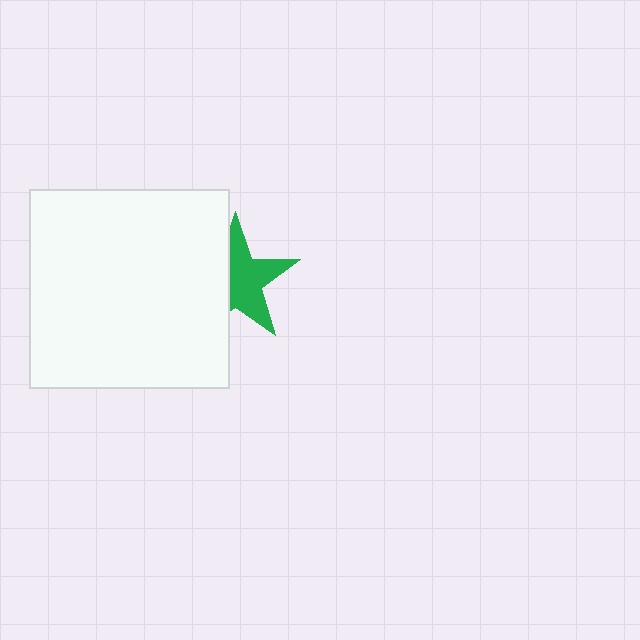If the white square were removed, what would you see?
You would see the complete green star.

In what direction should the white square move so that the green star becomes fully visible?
The white square should move left. That is the shortest direction to clear the overlap and leave the green star fully visible.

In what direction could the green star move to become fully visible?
The green star could move right. That would shift it out from behind the white square entirely.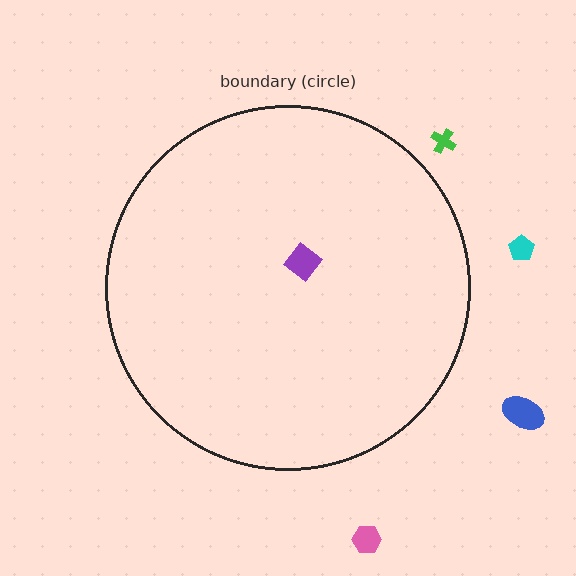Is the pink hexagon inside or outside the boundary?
Outside.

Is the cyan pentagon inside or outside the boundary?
Outside.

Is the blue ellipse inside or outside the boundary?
Outside.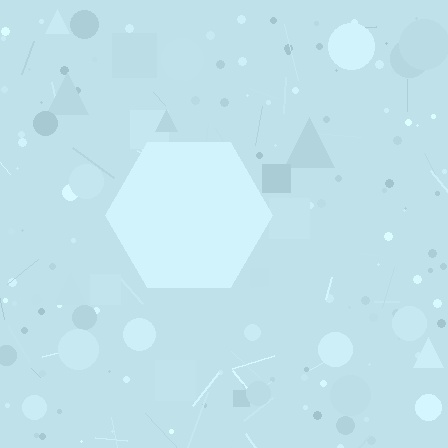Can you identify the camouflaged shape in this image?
The camouflaged shape is a hexagon.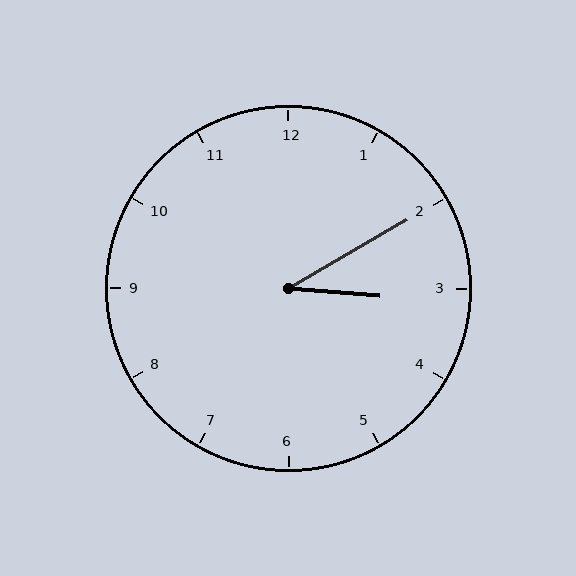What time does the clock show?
3:10.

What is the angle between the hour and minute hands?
Approximately 35 degrees.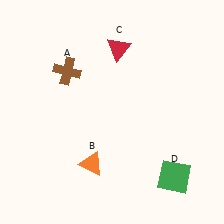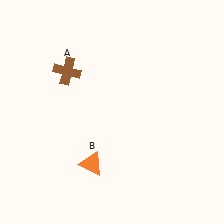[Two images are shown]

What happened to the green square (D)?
The green square (D) was removed in Image 2. It was in the bottom-right area of Image 1.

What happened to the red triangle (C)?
The red triangle (C) was removed in Image 2. It was in the top-right area of Image 1.